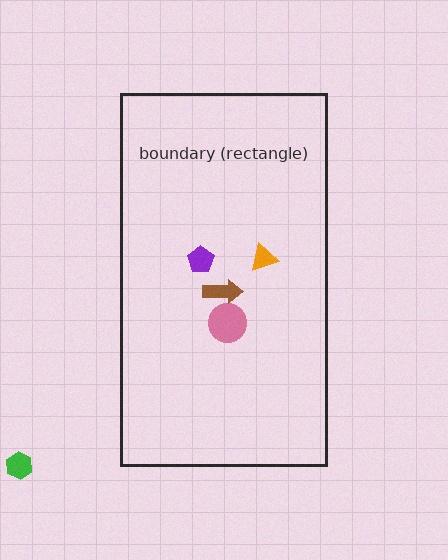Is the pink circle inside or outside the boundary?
Inside.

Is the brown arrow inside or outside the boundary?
Inside.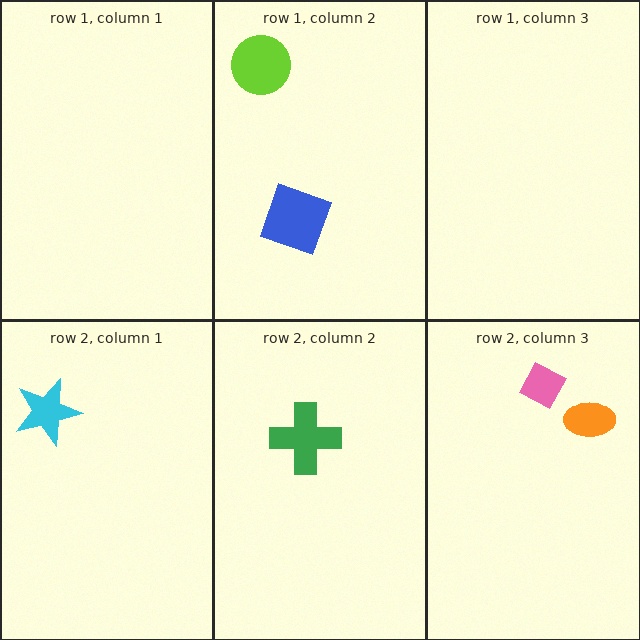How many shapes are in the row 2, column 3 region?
2.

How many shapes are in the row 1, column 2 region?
2.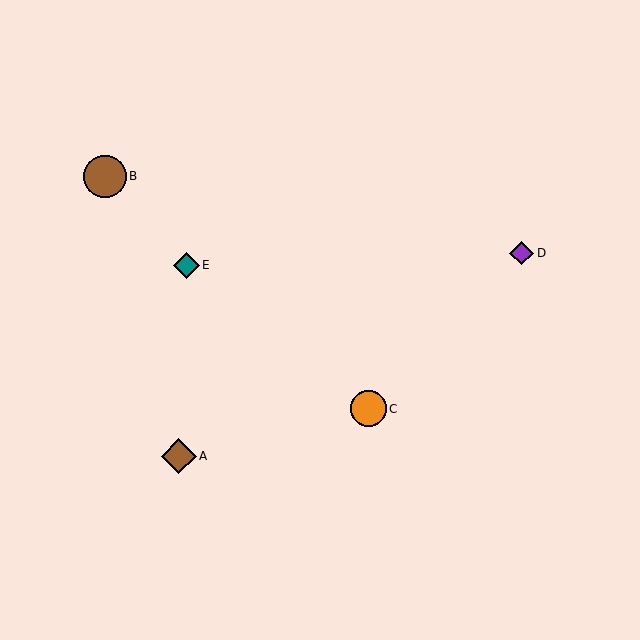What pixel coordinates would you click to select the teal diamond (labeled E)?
Click at (186, 265) to select the teal diamond E.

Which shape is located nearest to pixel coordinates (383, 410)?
The orange circle (labeled C) at (368, 409) is nearest to that location.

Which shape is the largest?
The brown circle (labeled B) is the largest.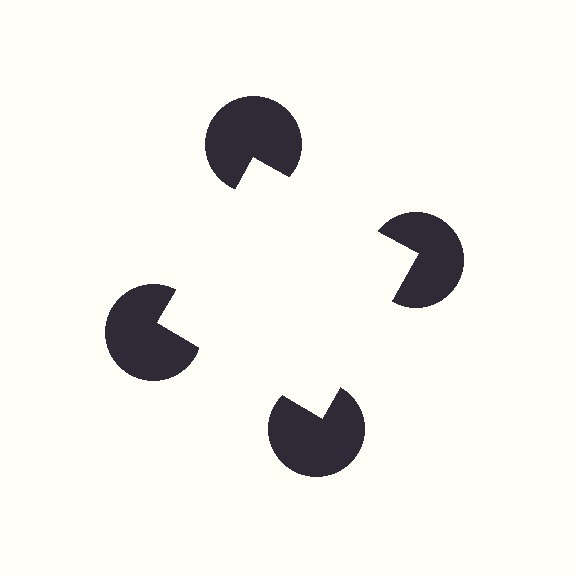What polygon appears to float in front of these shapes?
An illusory square — its edges are inferred from the aligned wedge cuts in the pac-man discs, not physically drawn.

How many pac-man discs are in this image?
There are 4 — one at each vertex of the illusory square.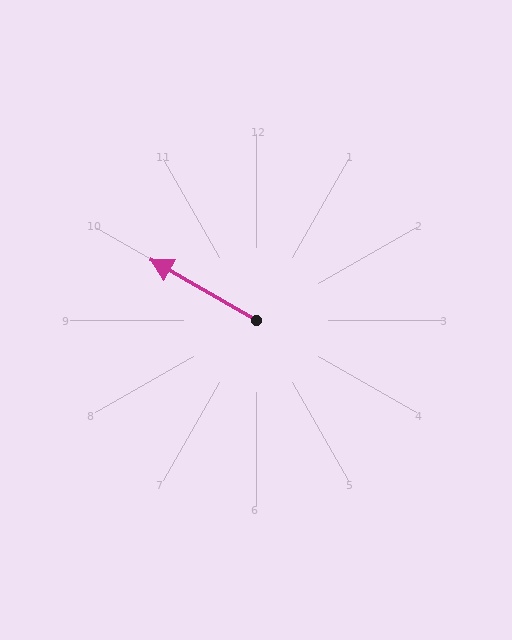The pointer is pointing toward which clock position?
Roughly 10 o'clock.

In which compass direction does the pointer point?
Northwest.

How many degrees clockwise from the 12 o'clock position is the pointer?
Approximately 300 degrees.